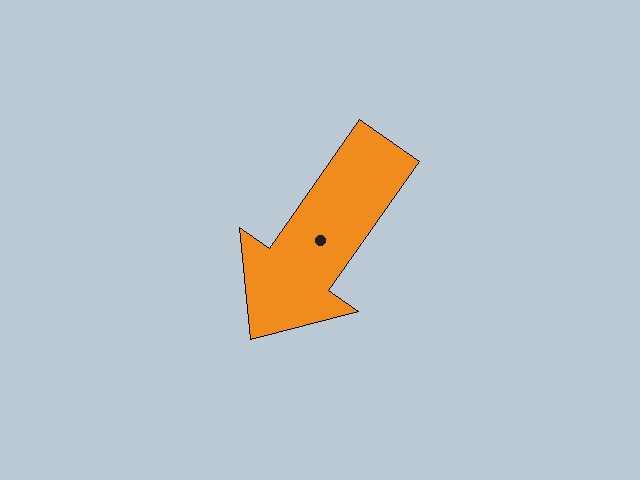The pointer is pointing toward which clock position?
Roughly 7 o'clock.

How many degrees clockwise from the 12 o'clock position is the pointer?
Approximately 215 degrees.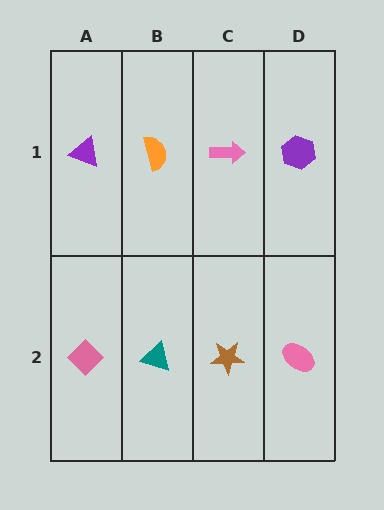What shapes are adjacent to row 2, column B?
An orange semicircle (row 1, column B), a pink diamond (row 2, column A), a brown star (row 2, column C).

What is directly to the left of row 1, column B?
A purple triangle.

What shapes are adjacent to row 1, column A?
A pink diamond (row 2, column A), an orange semicircle (row 1, column B).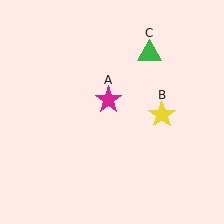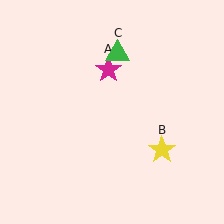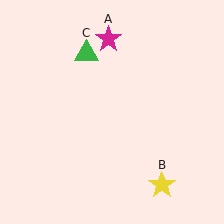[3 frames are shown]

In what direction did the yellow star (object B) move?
The yellow star (object B) moved down.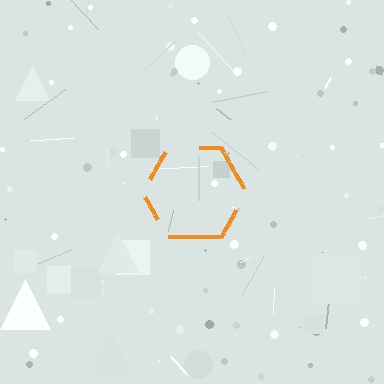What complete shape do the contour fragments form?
The contour fragments form a hexagon.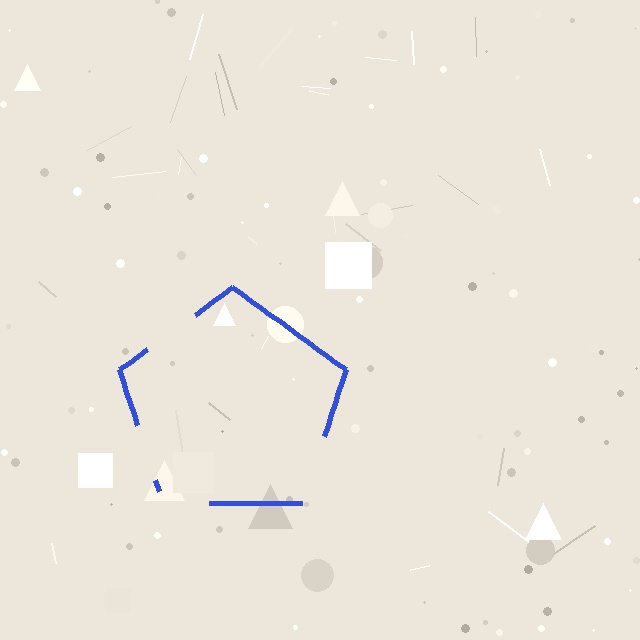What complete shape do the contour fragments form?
The contour fragments form a pentagon.